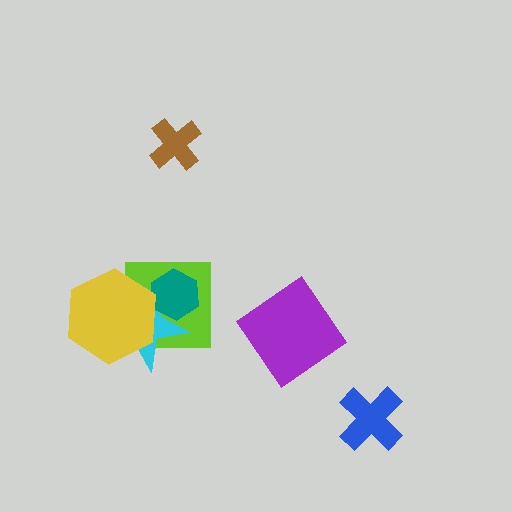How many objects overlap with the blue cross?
0 objects overlap with the blue cross.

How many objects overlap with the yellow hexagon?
3 objects overlap with the yellow hexagon.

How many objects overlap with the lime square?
3 objects overlap with the lime square.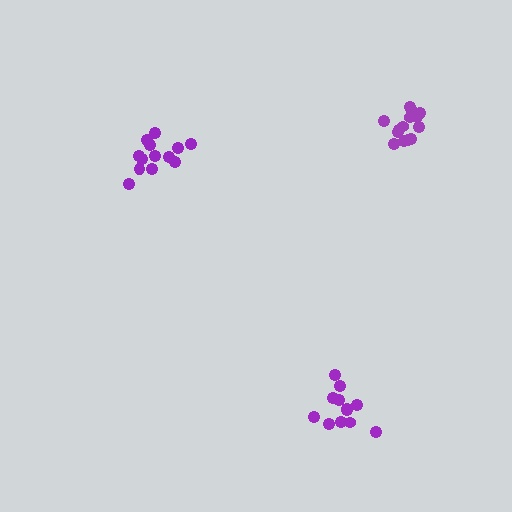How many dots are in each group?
Group 1: 13 dots, Group 2: 12 dots, Group 3: 14 dots (39 total).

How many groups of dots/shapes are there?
There are 3 groups.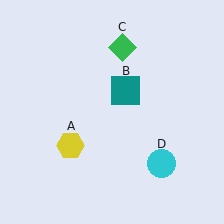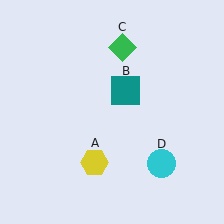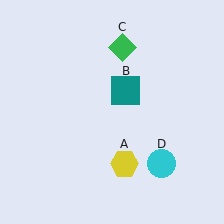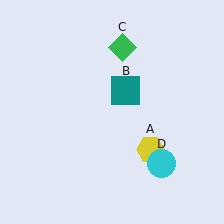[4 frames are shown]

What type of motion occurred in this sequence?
The yellow hexagon (object A) rotated counterclockwise around the center of the scene.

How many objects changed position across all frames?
1 object changed position: yellow hexagon (object A).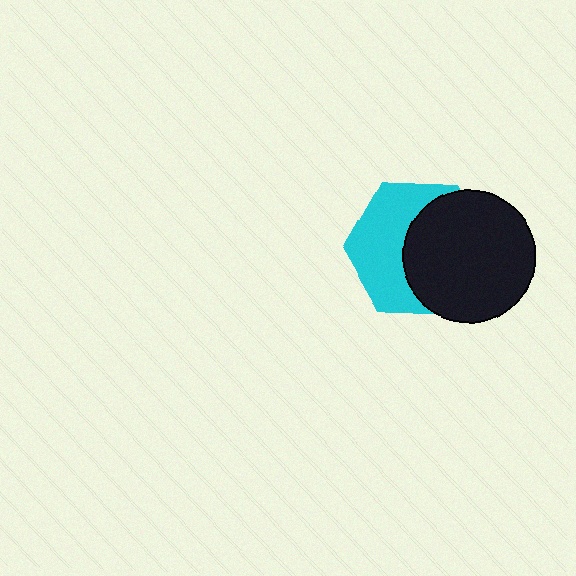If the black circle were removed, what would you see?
You would see the complete cyan hexagon.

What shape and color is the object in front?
The object in front is a black circle.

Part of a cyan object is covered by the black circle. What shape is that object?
It is a hexagon.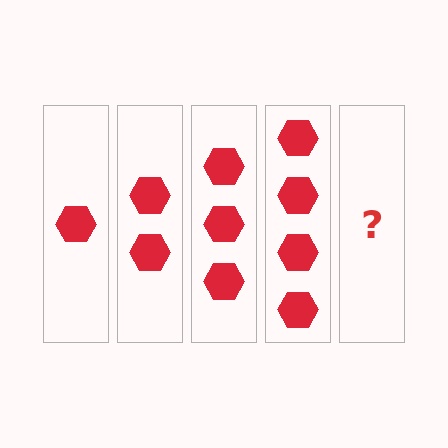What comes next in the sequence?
The next element should be 5 hexagons.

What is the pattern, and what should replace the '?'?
The pattern is that each step adds one more hexagon. The '?' should be 5 hexagons.